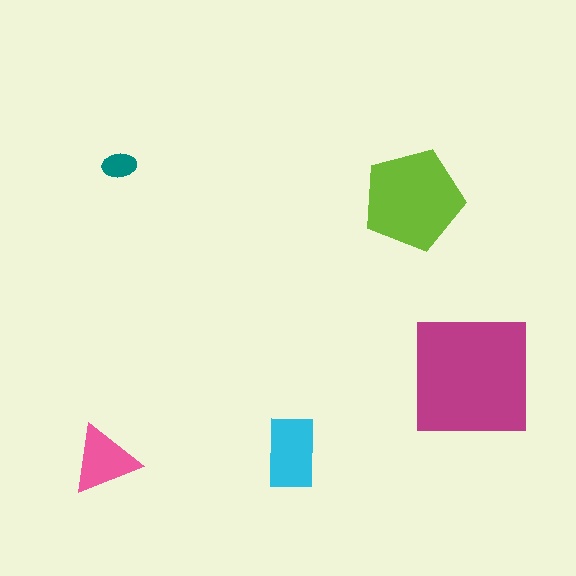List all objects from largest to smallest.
The magenta square, the lime pentagon, the cyan rectangle, the pink triangle, the teal ellipse.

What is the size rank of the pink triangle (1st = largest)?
4th.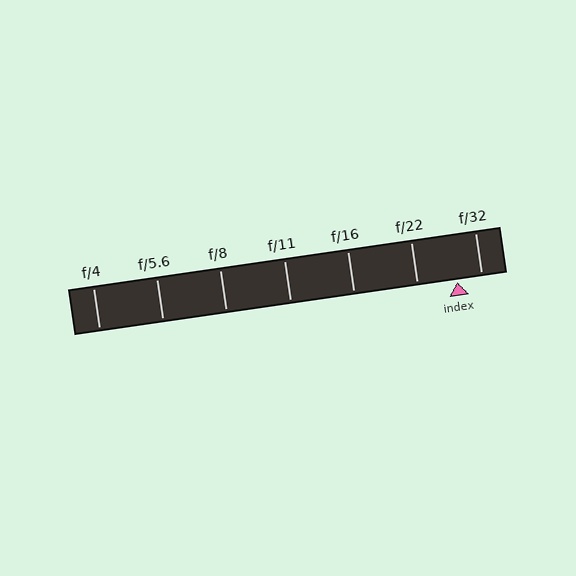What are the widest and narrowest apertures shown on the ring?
The widest aperture shown is f/4 and the narrowest is f/32.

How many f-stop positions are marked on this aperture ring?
There are 7 f-stop positions marked.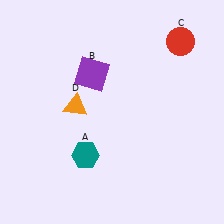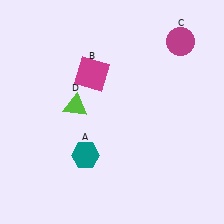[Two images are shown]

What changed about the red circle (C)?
In Image 1, C is red. In Image 2, it changed to magenta.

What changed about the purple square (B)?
In Image 1, B is purple. In Image 2, it changed to magenta.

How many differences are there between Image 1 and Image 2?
There are 3 differences between the two images.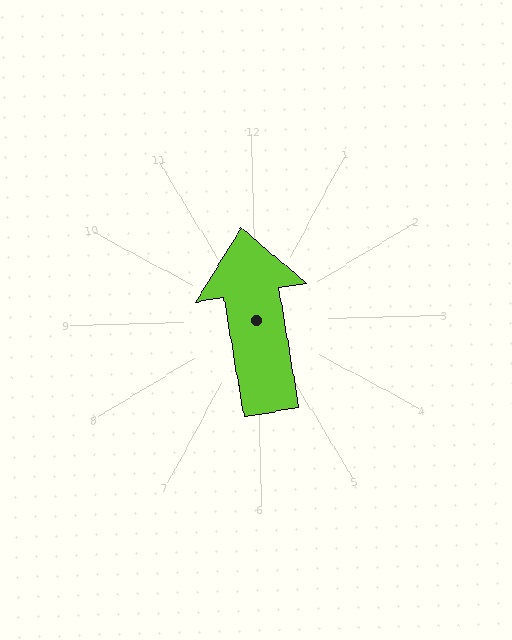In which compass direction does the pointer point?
North.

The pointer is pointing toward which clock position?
Roughly 12 o'clock.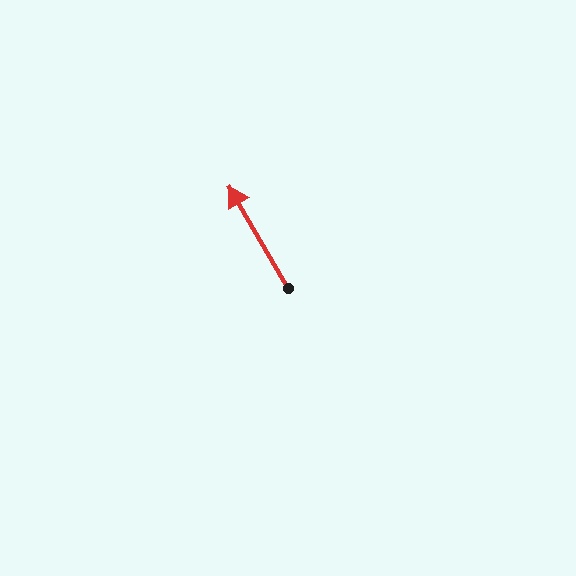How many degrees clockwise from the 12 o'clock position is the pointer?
Approximately 330 degrees.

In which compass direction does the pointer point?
Northwest.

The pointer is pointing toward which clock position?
Roughly 11 o'clock.